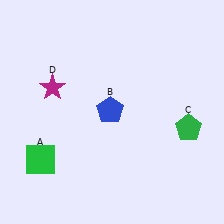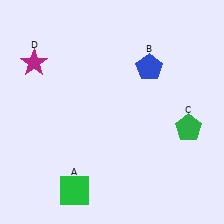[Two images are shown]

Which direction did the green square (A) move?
The green square (A) moved right.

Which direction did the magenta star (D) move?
The magenta star (D) moved up.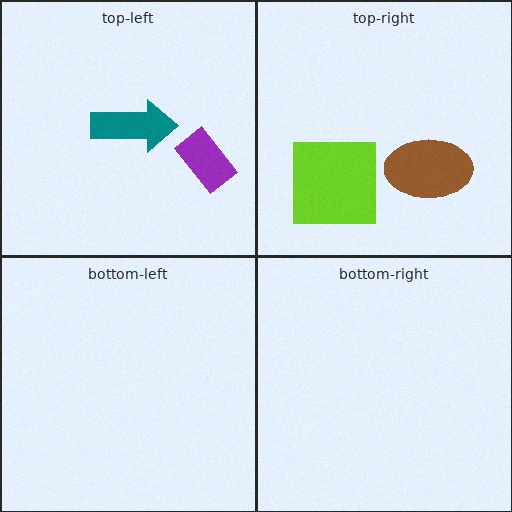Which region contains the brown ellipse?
The top-right region.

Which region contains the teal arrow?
The top-left region.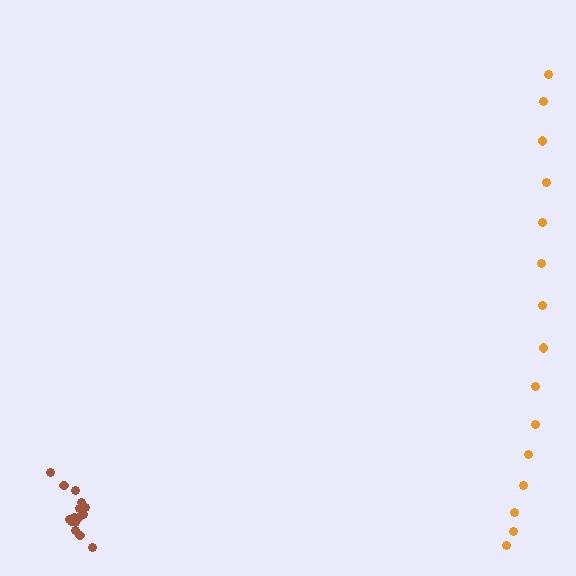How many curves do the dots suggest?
There are 2 distinct paths.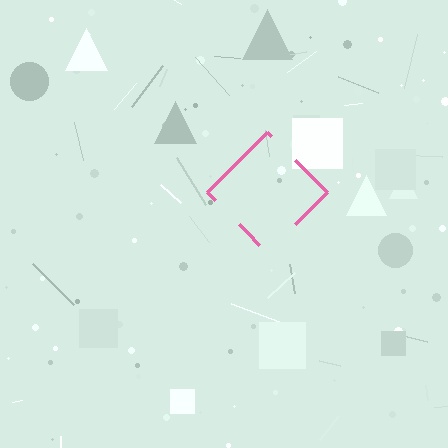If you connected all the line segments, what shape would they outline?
They would outline a diamond.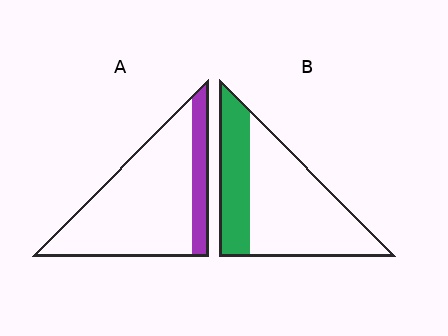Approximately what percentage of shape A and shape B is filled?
A is approximately 20% and B is approximately 30%.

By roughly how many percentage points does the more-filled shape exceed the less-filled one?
By roughly 15 percentage points (B over A).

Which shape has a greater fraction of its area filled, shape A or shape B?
Shape B.